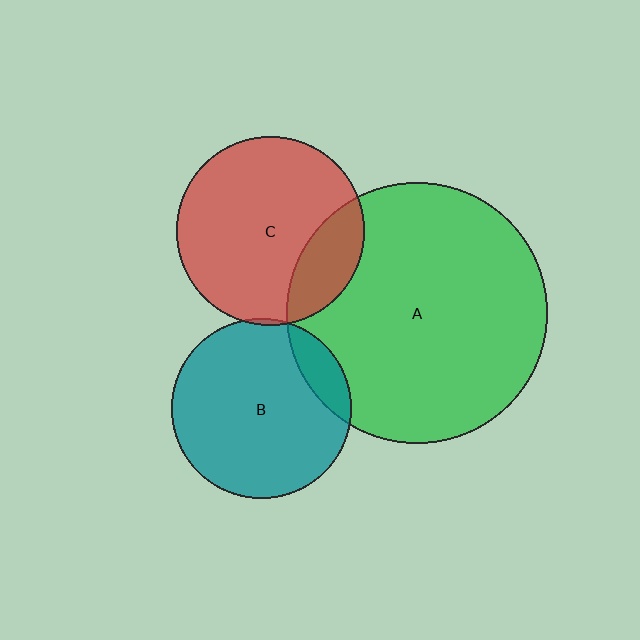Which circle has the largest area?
Circle A (green).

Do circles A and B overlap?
Yes.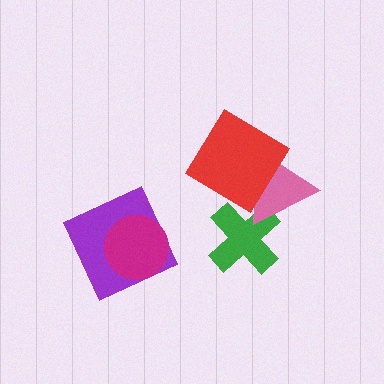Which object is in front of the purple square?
The magenta circle is in front of the purple square.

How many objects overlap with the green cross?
1 object overlaps with the green cross.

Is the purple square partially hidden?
Yes, it is partially covered by another shape.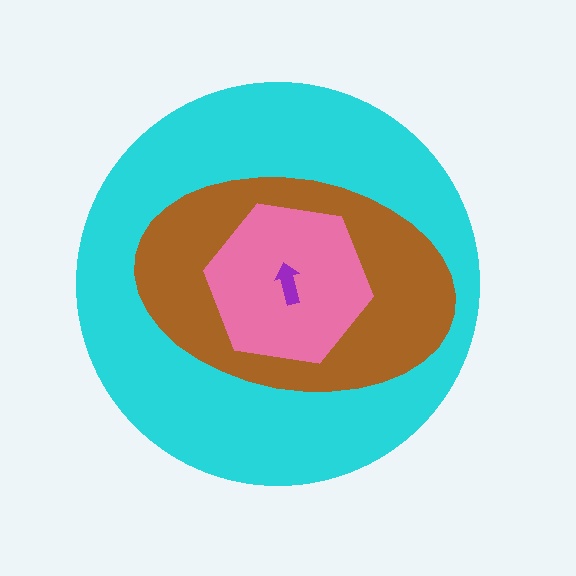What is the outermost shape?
The cyan circle.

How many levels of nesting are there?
4.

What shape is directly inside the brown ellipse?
The pink hexagon.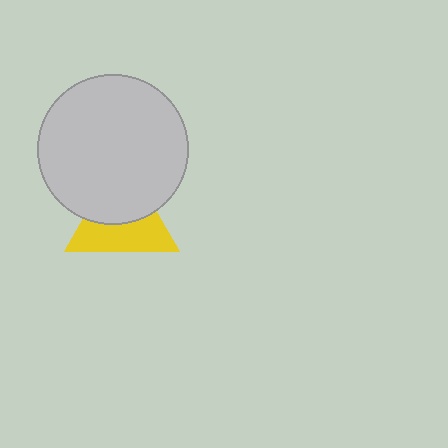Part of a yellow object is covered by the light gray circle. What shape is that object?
It is a triangle.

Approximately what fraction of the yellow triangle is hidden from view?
Roughly 49% of the yellow triangle is hidden behind the light gray circle.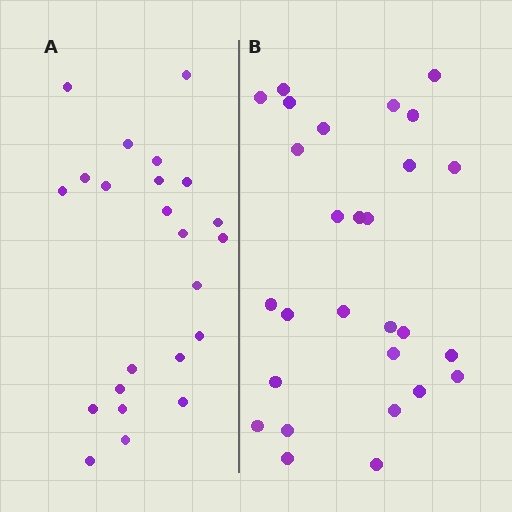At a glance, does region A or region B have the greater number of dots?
Region B (the right region) has more dots.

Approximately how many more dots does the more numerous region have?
Region B has about 5 more dots than region A.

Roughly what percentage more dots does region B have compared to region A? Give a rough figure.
About 20% more.